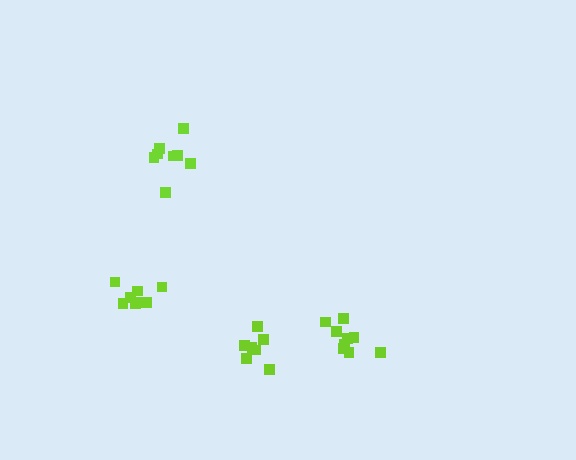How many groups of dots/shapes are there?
There are 4 groups.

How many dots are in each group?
Group 1: 7 dots, Group 2: 8 dots, Group 3: 8 dots, Group 4: 9 dots (32 total).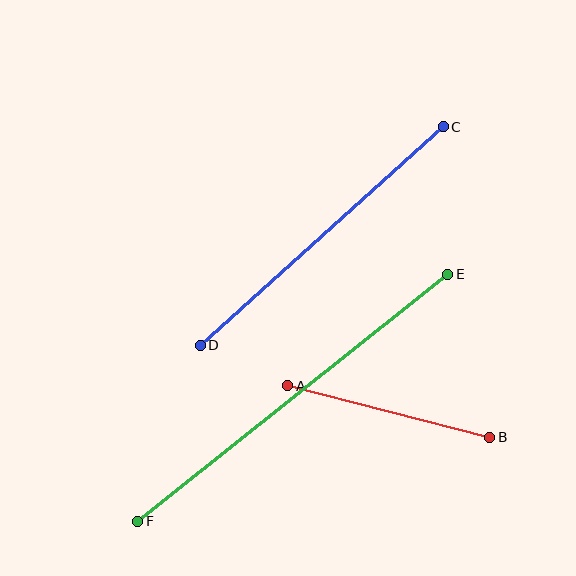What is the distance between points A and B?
The distance is approximately 208 pixels.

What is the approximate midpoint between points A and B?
The midpoint is at approximately (389, 411) pixels.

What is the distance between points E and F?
The distance is approximately 397 pixels.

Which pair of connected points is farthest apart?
Points E and F are farthest apart.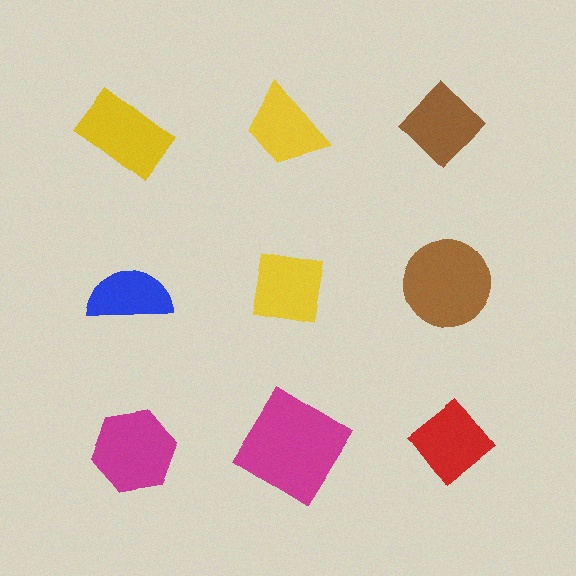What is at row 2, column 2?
A yellow square.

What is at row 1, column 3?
A brown diamond.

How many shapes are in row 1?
3 shapes.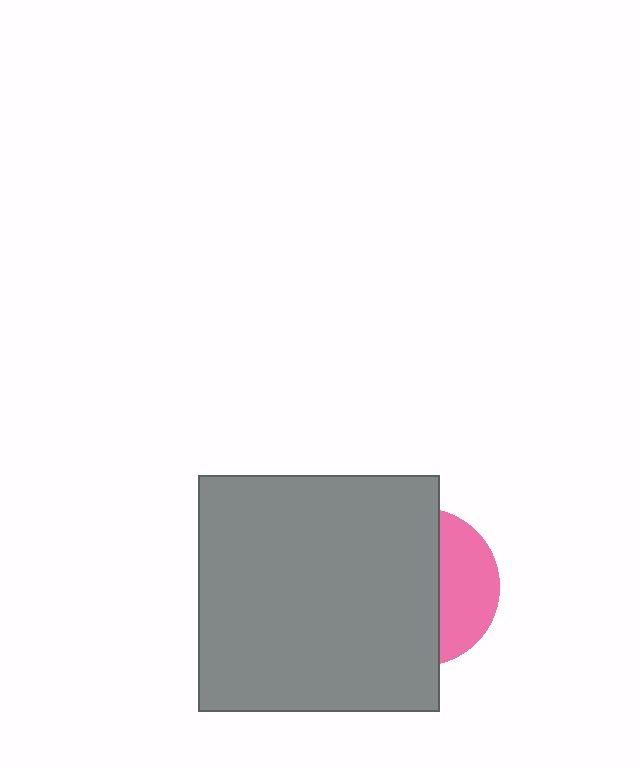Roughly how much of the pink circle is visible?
A small part of it is visible (roughly 36%).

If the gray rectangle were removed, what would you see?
You would see the complete pink circle.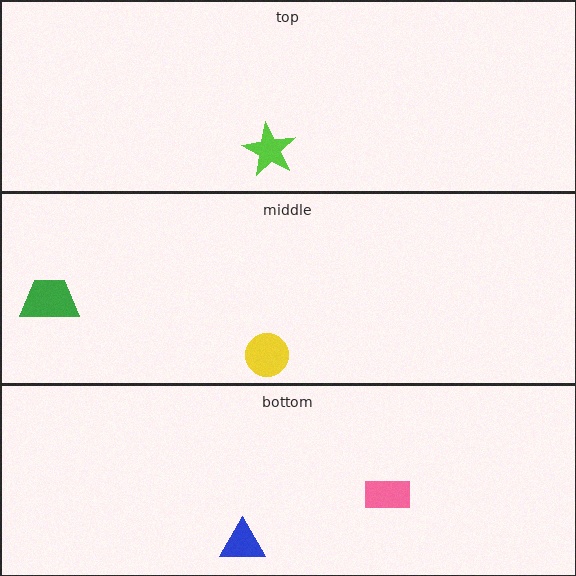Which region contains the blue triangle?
The bottom region.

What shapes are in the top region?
The lime star.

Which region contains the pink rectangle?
The bottom region.